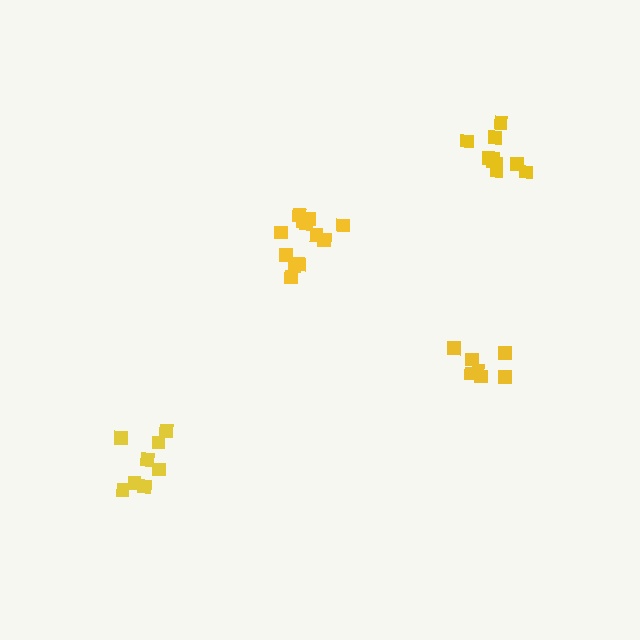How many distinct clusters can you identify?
There are 4 distinct clusters.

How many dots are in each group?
Group 1: 7 dots, Group 2: 12 dots, Group 3: 8 dots, Group 4: 10 dots (37 total).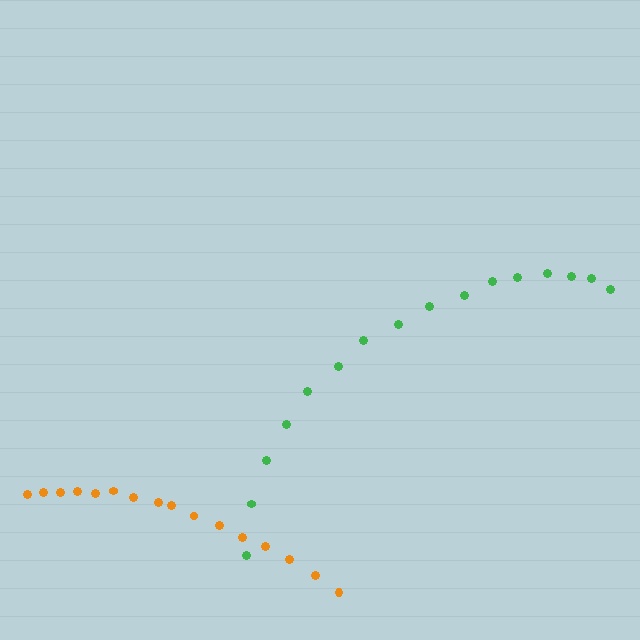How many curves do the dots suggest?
There are 2 distinct paths.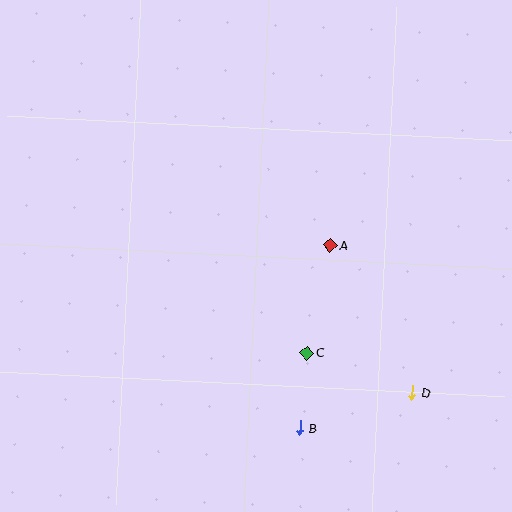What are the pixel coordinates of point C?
Point C is at (307, 353).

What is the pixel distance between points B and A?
The distance between B and A is 186 pixels.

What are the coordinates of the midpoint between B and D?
The midpoint between B and D is at (356, 410).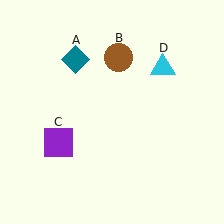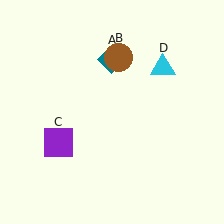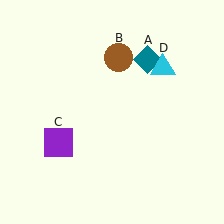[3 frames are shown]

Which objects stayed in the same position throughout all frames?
Brown circle (object B) and purple square (object C) and cyan triangle (object D) remained stationary.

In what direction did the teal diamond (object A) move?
The teal diamond (object A) moved right.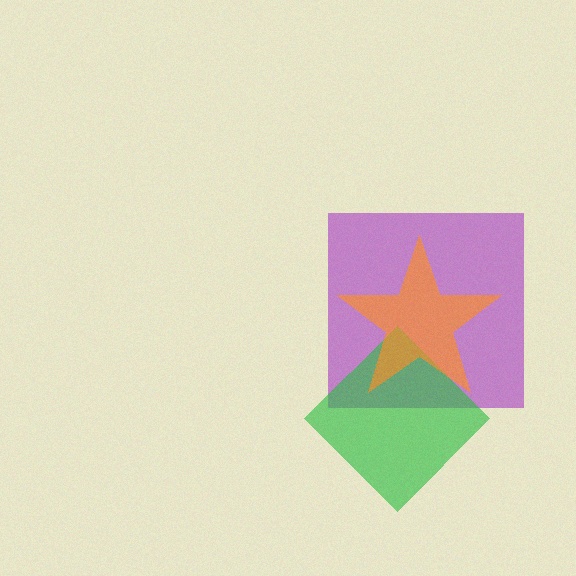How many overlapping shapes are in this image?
There are 3 overlapping shapes in the image.